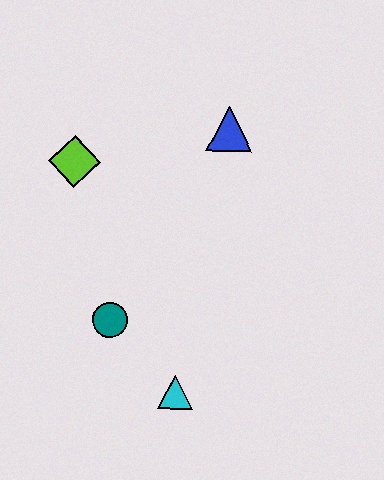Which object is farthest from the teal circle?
The blue triangle is farthest from the teal circle.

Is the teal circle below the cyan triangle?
No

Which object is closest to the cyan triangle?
The teal circle is closest to the cyan triangle.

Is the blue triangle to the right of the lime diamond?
Yes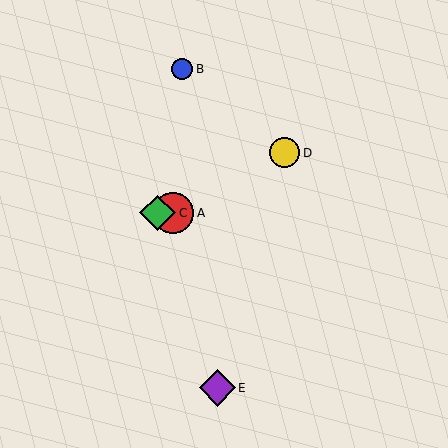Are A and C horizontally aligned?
Yes, both are at y≈213.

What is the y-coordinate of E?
Object E is at y≈388.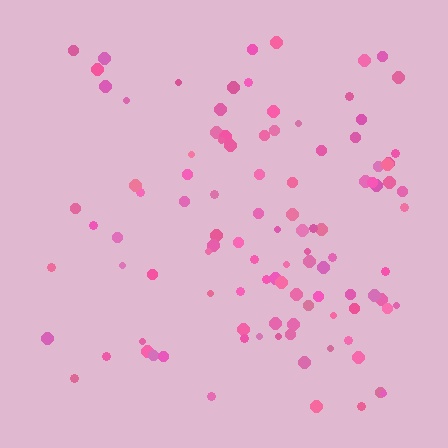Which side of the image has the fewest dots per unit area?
The left.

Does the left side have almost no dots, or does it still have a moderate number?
Still a moderate number, just noticeably fewer than the right.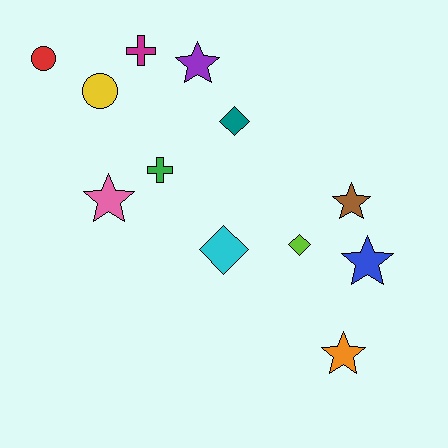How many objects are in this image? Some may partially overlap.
There are 12 objects.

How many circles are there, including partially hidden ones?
There are 2 circles.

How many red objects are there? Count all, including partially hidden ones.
There is 1 red object.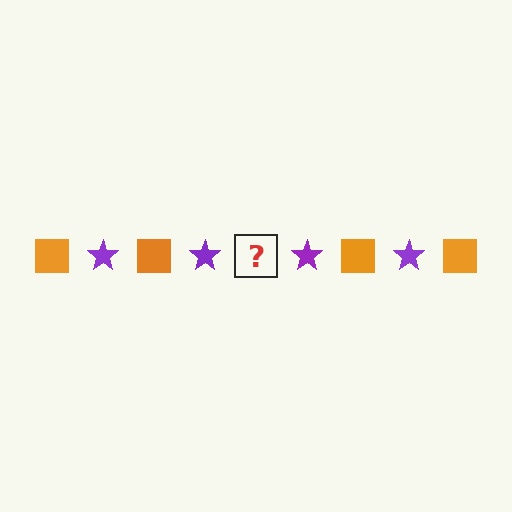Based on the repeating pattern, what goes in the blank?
The blank should be an orange square.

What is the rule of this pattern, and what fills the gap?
The rule is that the pattern alternates between orange square and purple star. The gap should be filled with an orange square.